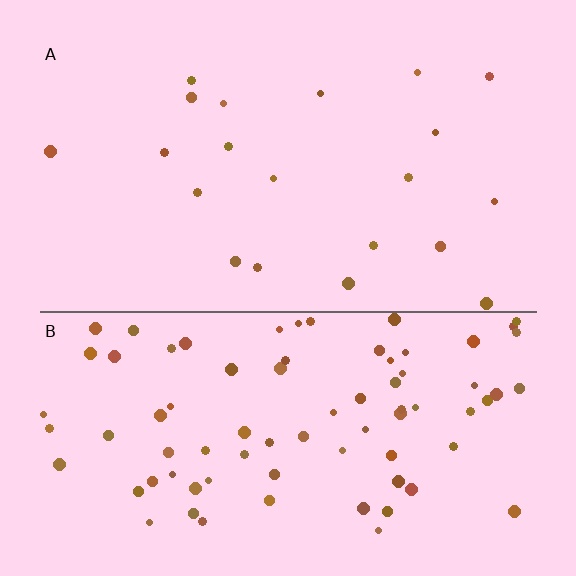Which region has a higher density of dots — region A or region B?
B (the bottom).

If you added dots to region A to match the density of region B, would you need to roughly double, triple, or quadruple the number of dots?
Approximately quadruple.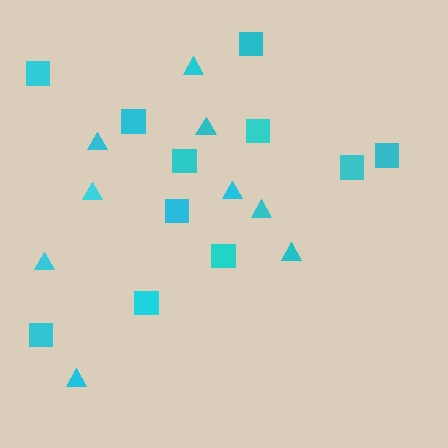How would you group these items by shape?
There are 2 groups: one group of squares (11) and one group of triangles (9).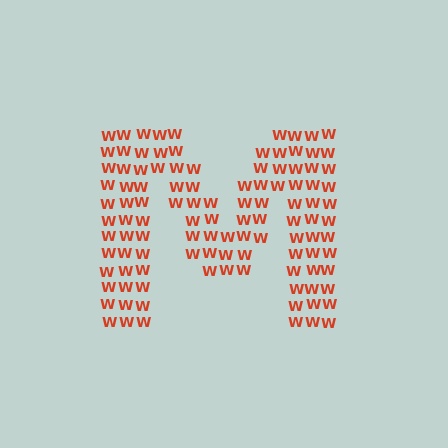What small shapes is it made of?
It is made of small letter W's.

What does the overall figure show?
The overall figure shows the letter M.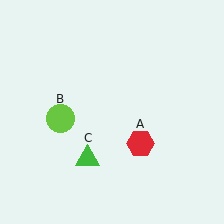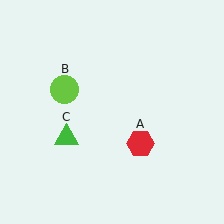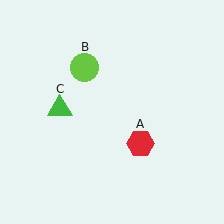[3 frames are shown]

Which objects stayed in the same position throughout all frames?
Red hexagon (object A) remained stationary.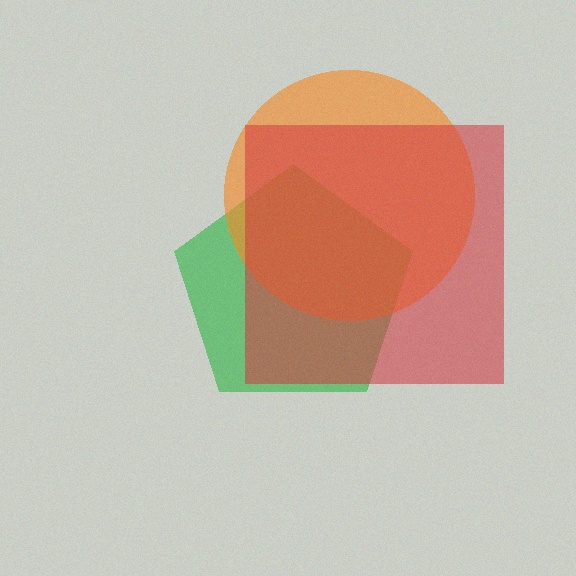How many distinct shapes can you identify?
There are 3 distinct shapes: a green pentagon, an orange circle, a red square.